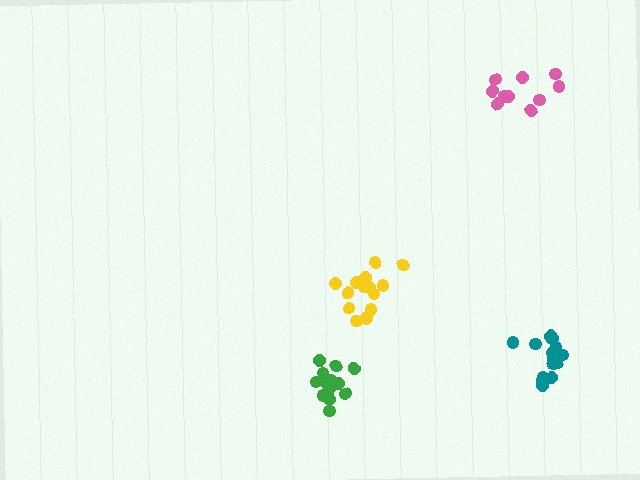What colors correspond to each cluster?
The clusters are colored: teal, green, yellow, pink.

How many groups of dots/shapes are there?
There are 4 groups.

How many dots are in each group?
Group 1: 14 dots, Group 2: 14 dots, Group 3: 14 dots, Group 4: 10 dots (52 total).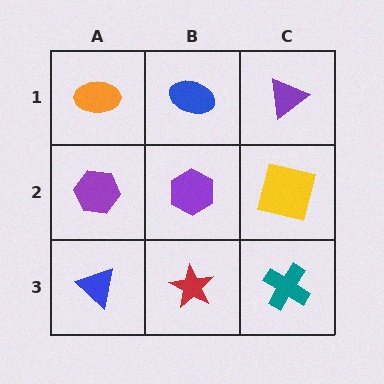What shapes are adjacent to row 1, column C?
A yellow square (row 2, column C), a blue ellipse (row 1, column B).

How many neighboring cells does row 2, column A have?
3.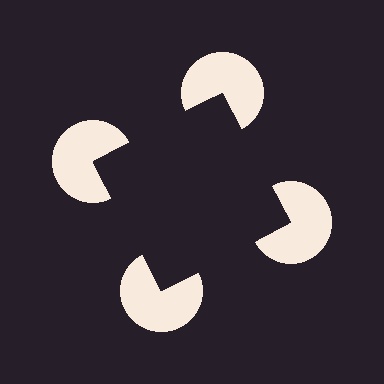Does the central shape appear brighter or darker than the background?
It typically appears slightly darker than the background, even though no actual brightness change is drawn.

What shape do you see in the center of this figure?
An illusory square — its edges are inferred from the aligned wedge cuts in the pac-man discs, not physically drawn.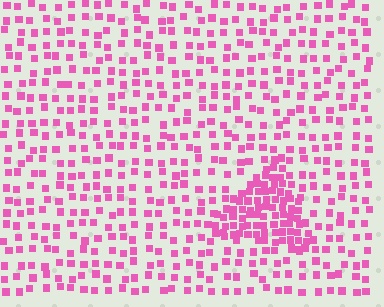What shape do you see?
I see a triangle.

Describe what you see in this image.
The image contains small pink elements arranged at two different densities. A triangle-shaped region is visible where the elements are more densely packed than the surrounding area.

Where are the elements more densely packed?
The elements are more densely packed inside the triangle boundary.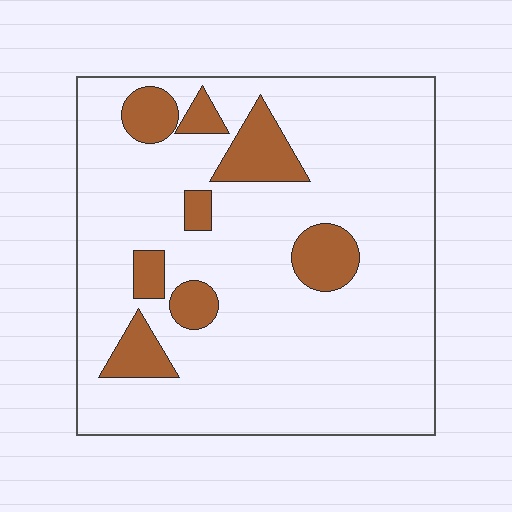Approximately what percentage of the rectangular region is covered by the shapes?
Approximately 15%.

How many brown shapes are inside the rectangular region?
8.